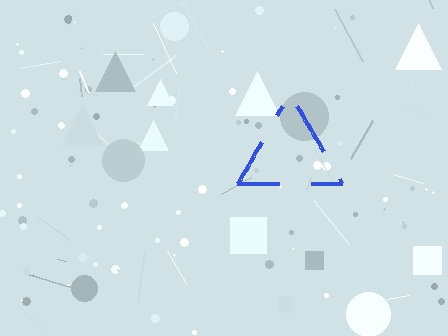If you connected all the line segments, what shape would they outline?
They would outline a triangle.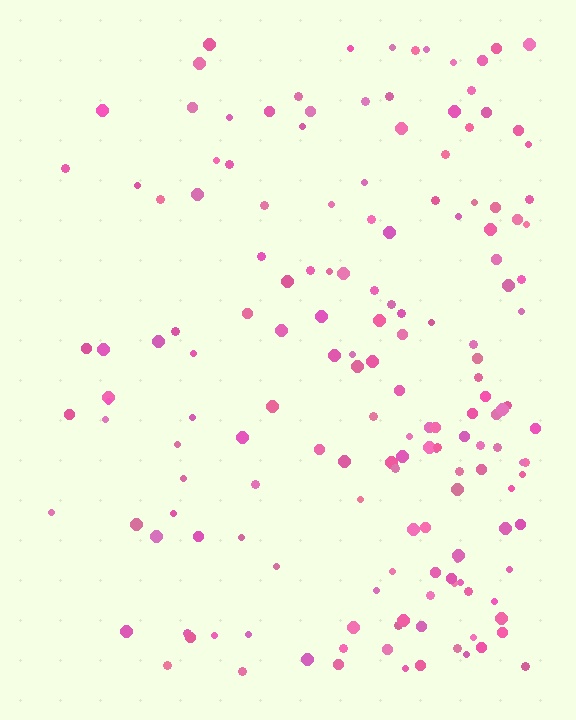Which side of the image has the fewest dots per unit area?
The left.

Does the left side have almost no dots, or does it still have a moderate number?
Still a moderate number, just noticeably fewer than the right.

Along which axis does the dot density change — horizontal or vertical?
Horizontal.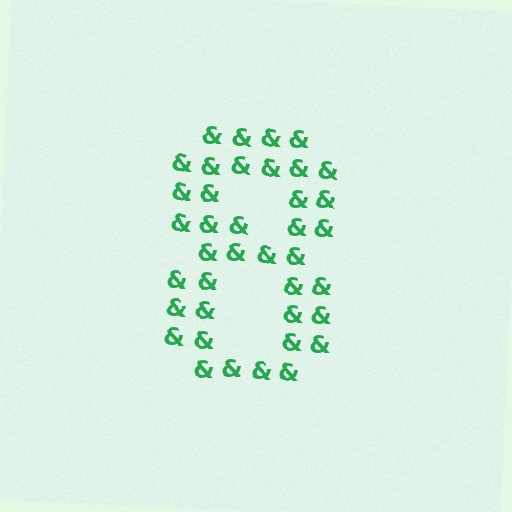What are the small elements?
The small elements are ampersands.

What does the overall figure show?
The overall figure shows the digit 8.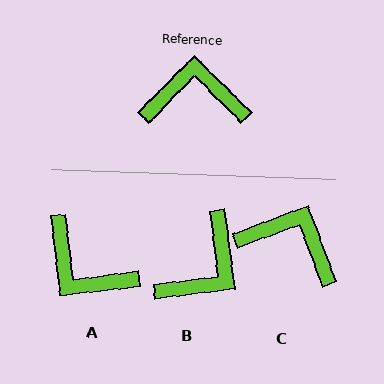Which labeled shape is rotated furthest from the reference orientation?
A, about 142 degrees away.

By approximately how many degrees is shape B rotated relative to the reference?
Approximately 128 degrees clockwise.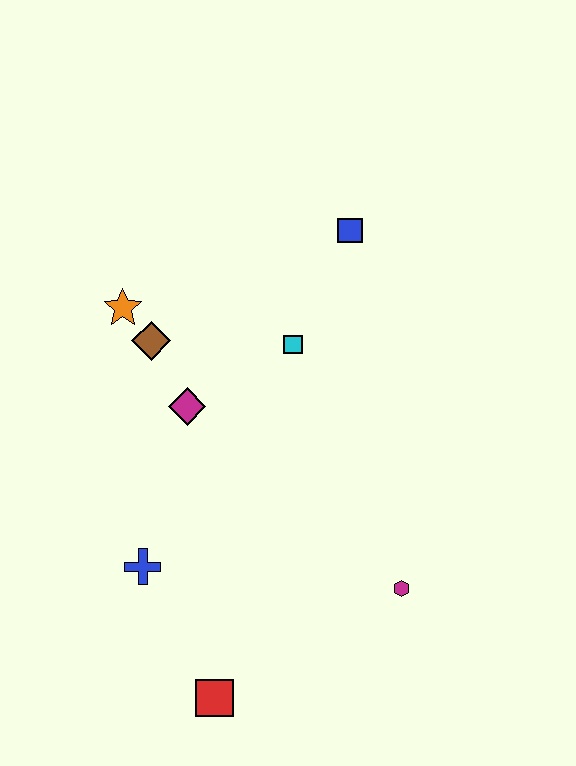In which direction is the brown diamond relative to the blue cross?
The brown diamond is above the blue cross.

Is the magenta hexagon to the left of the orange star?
No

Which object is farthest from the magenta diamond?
The red square is farthest from the magenta diamond.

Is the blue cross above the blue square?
No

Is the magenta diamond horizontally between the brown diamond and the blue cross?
No